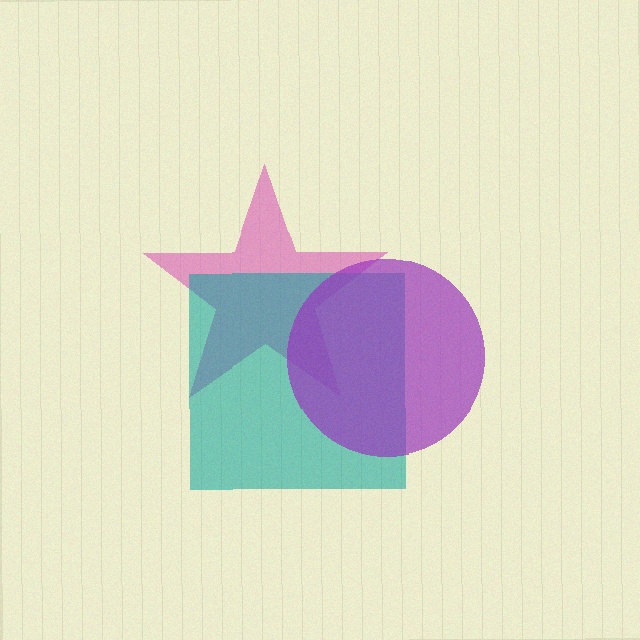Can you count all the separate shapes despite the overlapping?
Yes, there are 3 separate shapes.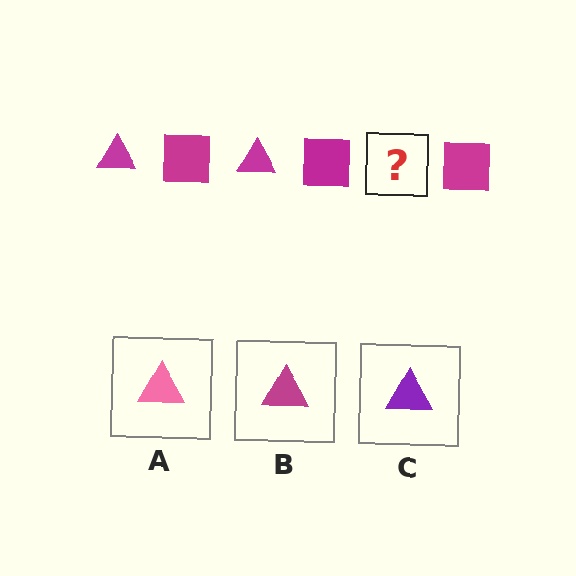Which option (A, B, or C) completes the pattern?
B.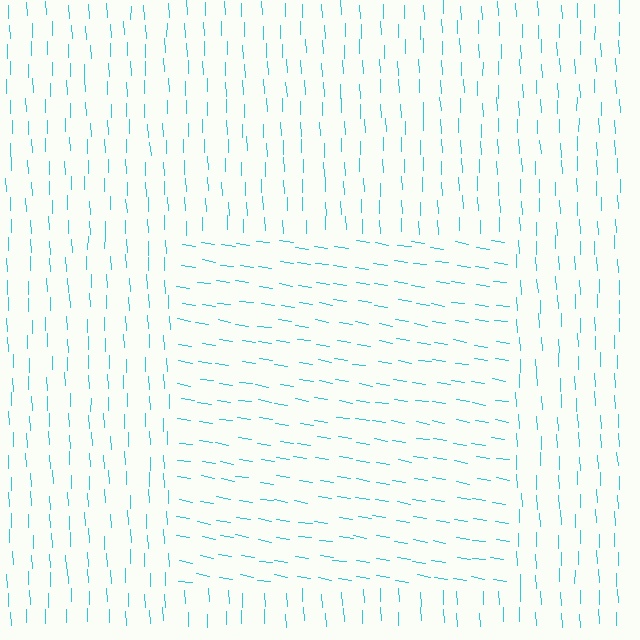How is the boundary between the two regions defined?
The boundary is defined purely by a change in line orientation (approximately 79 degrees difference). All lines are the same color and thickness.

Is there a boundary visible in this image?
Yes, there is a texture boundary formed by a change in line orientation.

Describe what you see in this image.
The image is filled with small cyan line segments. A rectangle region in the image has lines oriented differently from the surrounding lines, creating a visible texture boundary.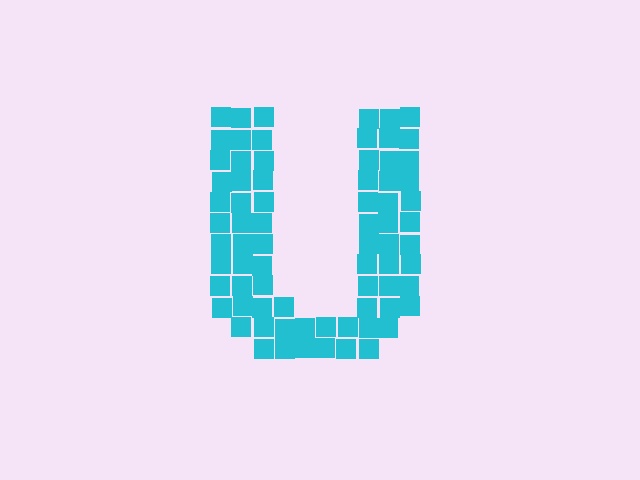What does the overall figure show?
The overall figure shows the letter U.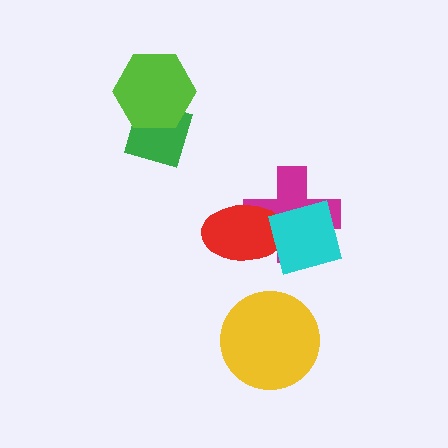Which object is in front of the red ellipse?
The cyan diamond is in front of the red ellipse.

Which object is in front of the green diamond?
The lime hexagon is in front of the green diamond.